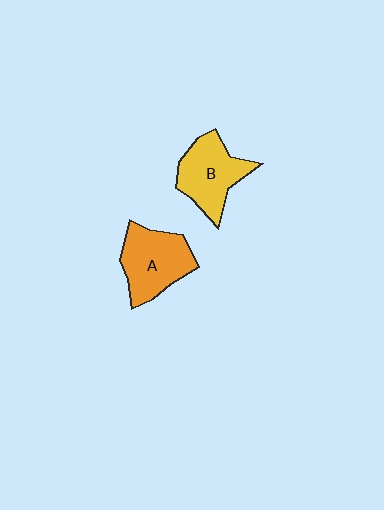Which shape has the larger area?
Shape A (orange).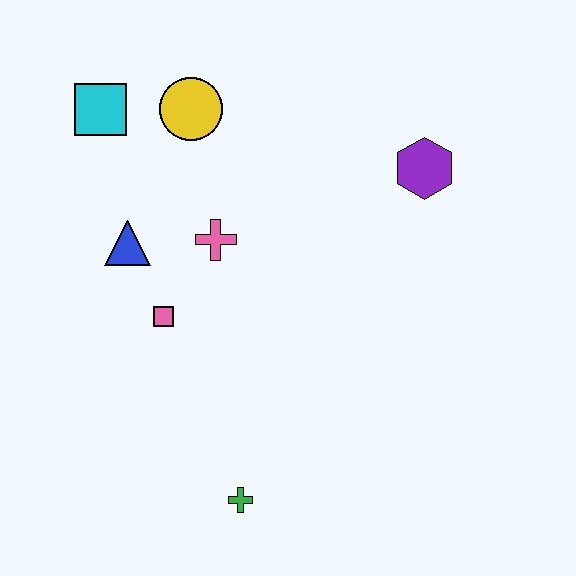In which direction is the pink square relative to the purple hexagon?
The pink square is to the left of the purple hexagon.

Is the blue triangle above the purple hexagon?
No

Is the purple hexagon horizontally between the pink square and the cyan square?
No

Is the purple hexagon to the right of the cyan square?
Yes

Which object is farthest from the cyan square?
The green cross is farthest from the cyan square.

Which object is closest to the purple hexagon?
The pink cross is closest to the purple hexagon.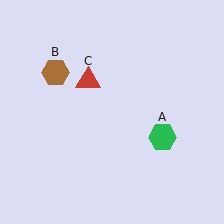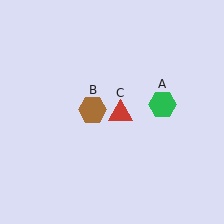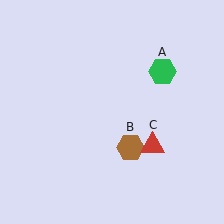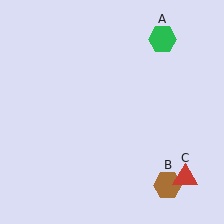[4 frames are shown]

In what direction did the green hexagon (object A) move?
The green hexagon (object A) moved up.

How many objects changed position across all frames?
3 objects changed position: green hexagon (object A), brown hexagon (object B), red triangle (object C).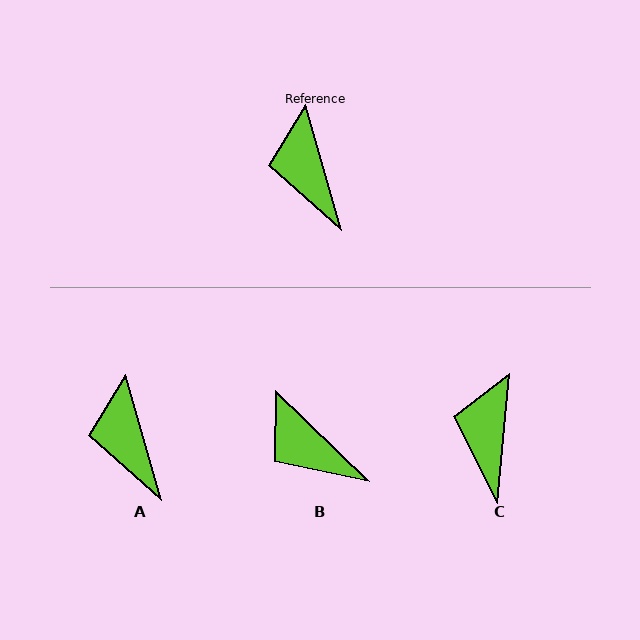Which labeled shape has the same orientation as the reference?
A.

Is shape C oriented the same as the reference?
No, it is off by about 21 degrees.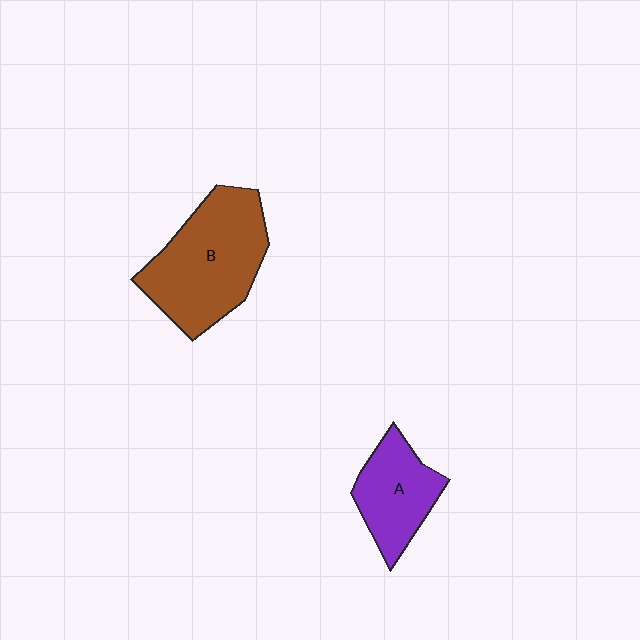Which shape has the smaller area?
Shape A (purple).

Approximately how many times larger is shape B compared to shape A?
Approximately 1.7 times.